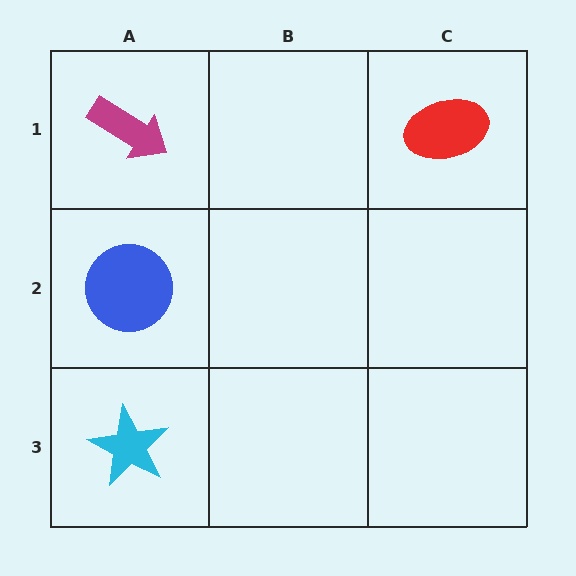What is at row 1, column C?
A red ellipse.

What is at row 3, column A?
A cyan star.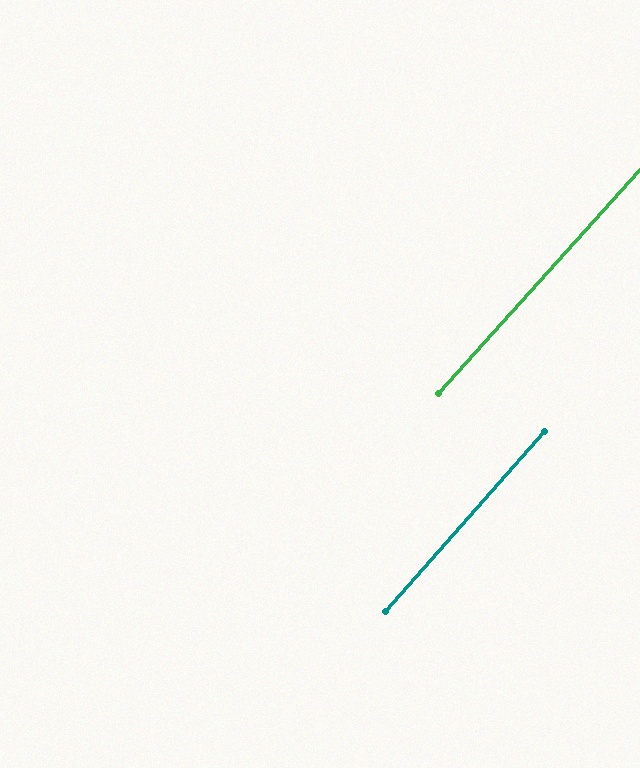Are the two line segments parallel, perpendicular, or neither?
Parallel — their directions differ by only 0.5°.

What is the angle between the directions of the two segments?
Approximately 1 degree.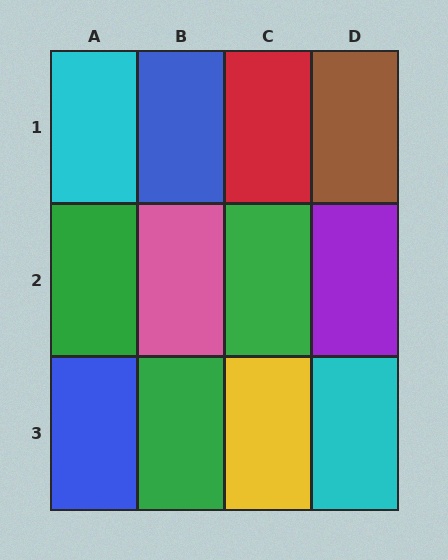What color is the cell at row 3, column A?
Blue.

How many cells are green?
3 cells are green.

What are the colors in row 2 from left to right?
Green, pink, green, purple.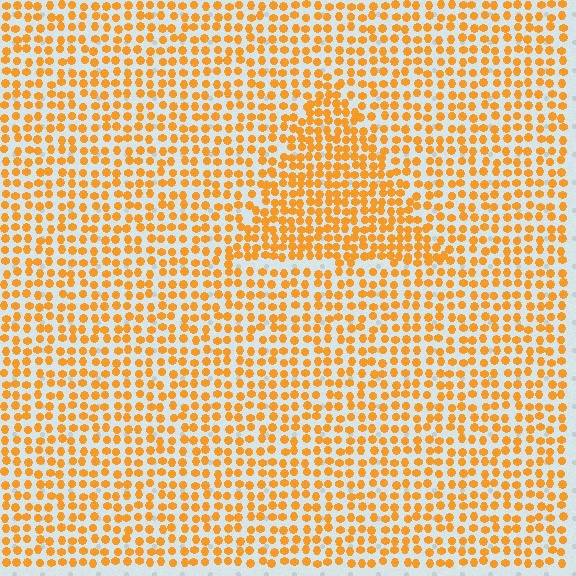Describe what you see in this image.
The image contains small orange elements arranged at two different densities. A triangle-shaped region is visible where the elements are more densely packed than the surrounding area.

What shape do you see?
I see a triangle.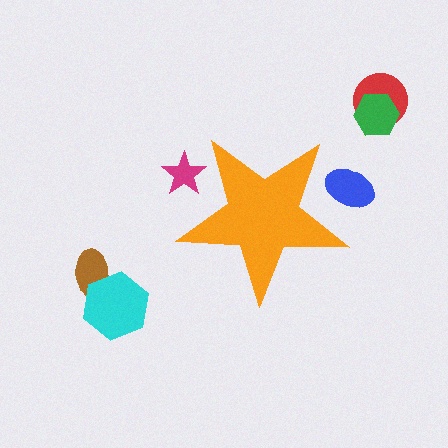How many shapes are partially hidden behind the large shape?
2 shapes are partially hidden.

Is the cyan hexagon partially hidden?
No, the cyan hexagon is fully visible.